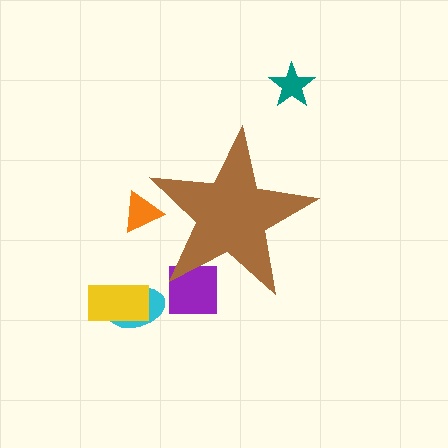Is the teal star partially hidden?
No, the teal star is fully visible.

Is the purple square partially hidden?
Yes, the purple square is partially hidden behind the brown star.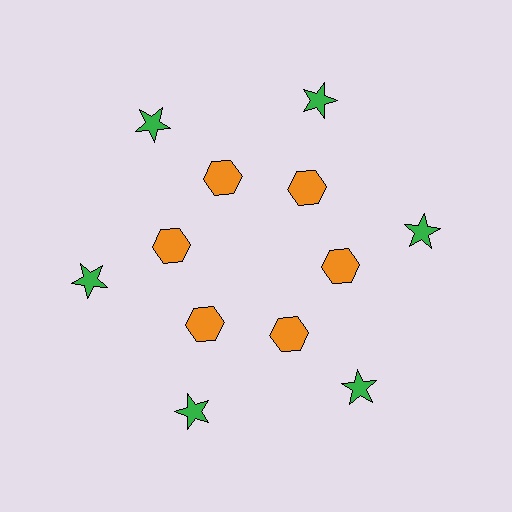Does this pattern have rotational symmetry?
Yes, this pattern has 6-fold rotational symmetry. It looks the same after rotating 60 degrees around the center.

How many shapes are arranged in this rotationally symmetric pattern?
There are 12 shapes, arranged in 6 groups of 2.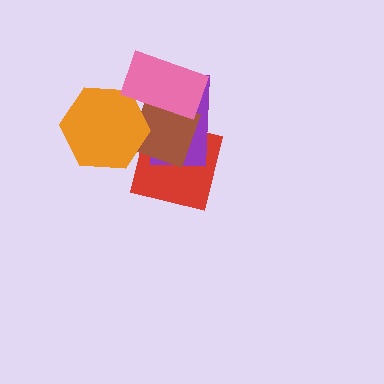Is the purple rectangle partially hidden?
Yes, it is partially covered by another shape.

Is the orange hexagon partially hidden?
Yes, it is partially covered by another shape.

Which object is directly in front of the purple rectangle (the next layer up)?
The brown diamond is directly in front of the purple rectangle.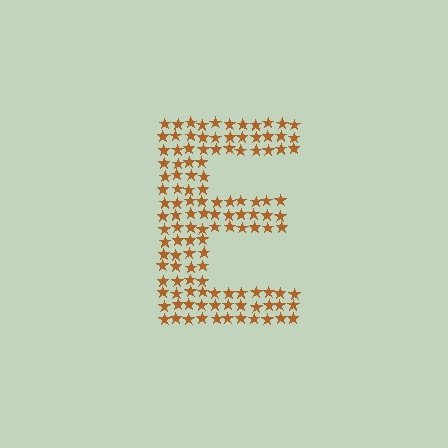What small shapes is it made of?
It is made of small stars.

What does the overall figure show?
The overall figure shows the letter E.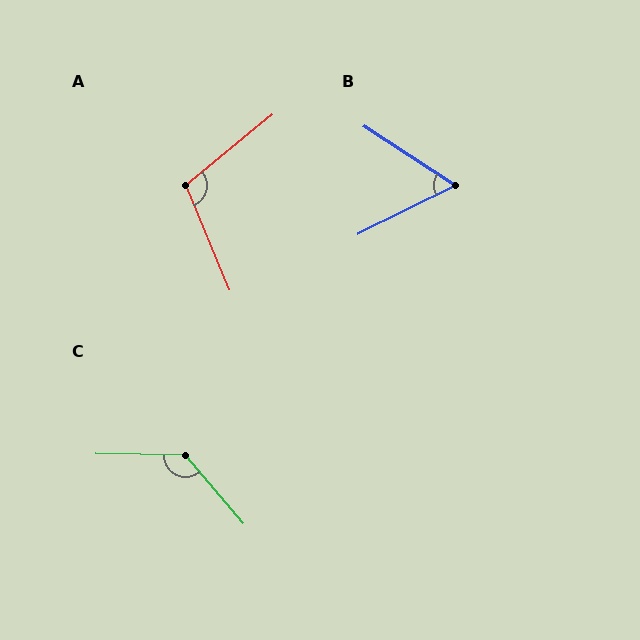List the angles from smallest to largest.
B (59°), A (107°), C (131°).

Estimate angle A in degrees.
Approximately 107 degrees.